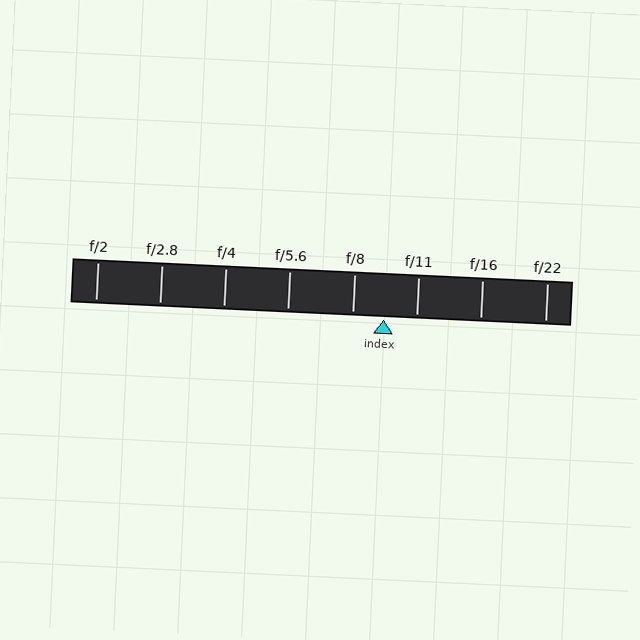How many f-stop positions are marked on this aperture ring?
There are 8 f-stop positions marked.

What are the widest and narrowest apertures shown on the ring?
The widest aperture shown is f/2 and the narrowest is f/22.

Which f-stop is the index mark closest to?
The index mark is closest to f/8.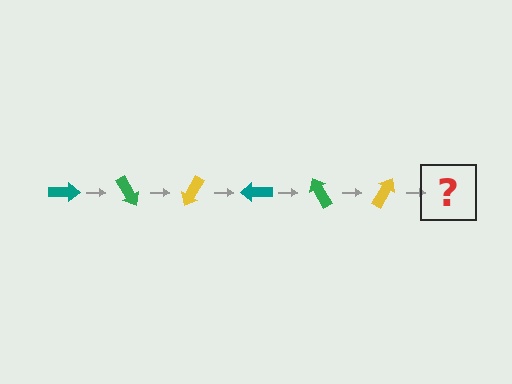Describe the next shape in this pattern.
It should be a teal arrow, rotated 360 degrees from the start.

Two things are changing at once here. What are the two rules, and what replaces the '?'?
The two rules are that it rotates 60 degrees each step and the color cycles through teal, green, and yellow. The '?' should be a teal arrow, rotated 360 degrees from the start.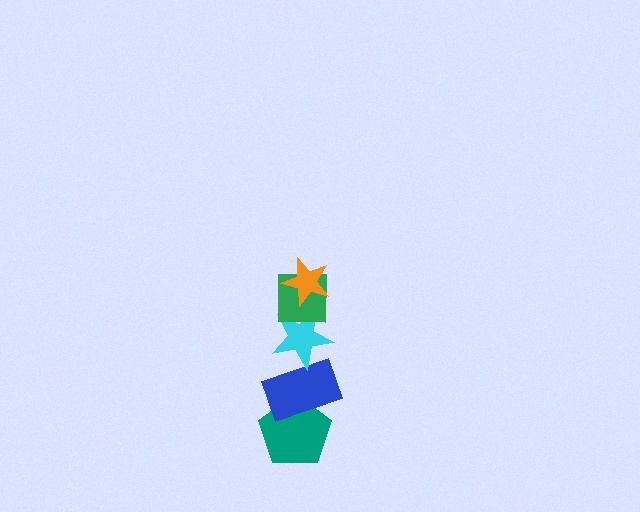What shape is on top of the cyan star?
The green square is on top of the cyan star.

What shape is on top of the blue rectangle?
The cyan star is on top of the blue rectangle.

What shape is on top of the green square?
The orange star is on top of the green square.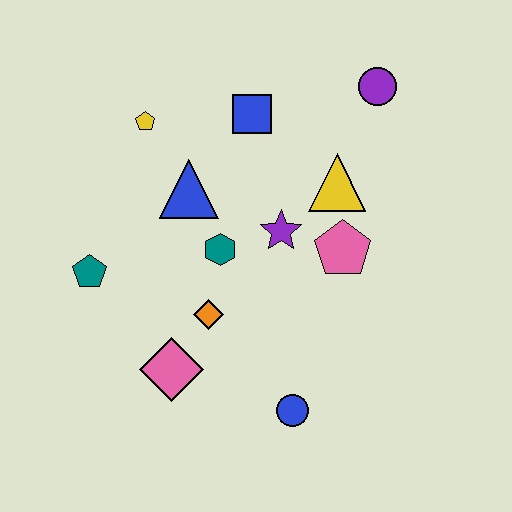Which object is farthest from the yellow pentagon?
The blue circle is farthest from the yellow pentagon.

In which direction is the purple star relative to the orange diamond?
The purple star is above the orange diamond.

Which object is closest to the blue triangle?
The teal hexagon is closest to the blue triangle.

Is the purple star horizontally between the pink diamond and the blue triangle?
No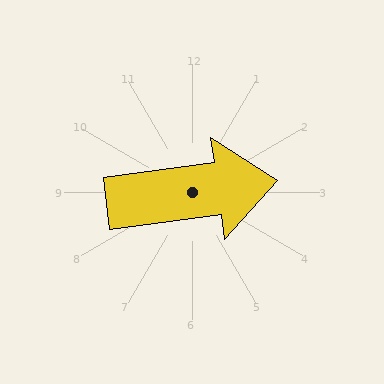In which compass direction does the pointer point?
East.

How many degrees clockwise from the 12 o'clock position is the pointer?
Approximately 82 degrees.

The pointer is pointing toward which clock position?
Roughly 3 o'clock.